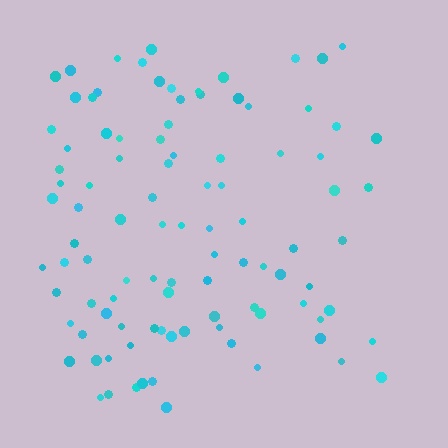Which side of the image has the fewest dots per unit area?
The right.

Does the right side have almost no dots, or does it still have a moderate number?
Still a moderate number, just noticeably fewer than the left.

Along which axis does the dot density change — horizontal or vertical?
Horizontal.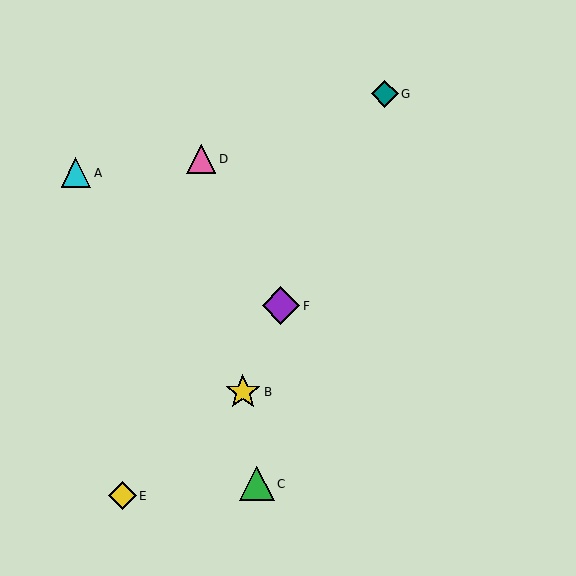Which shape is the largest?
The purple diamond (labeled F) is the largest.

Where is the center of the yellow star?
The center of the yellow star is at (243, 392).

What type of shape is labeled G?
Shape G is a teal diamond.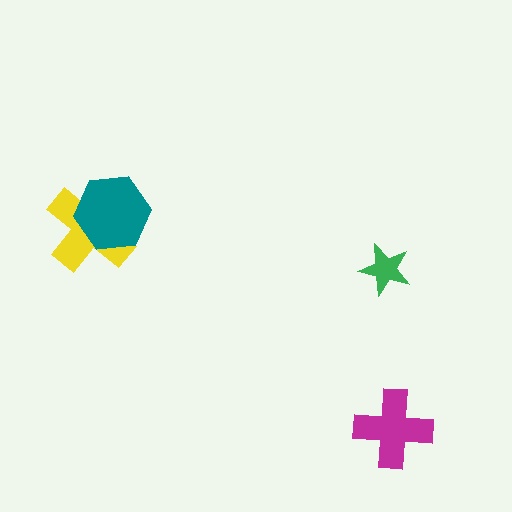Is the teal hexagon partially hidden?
No, no other shape covers it.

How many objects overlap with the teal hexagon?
1 object overlaps with the teal hexagon.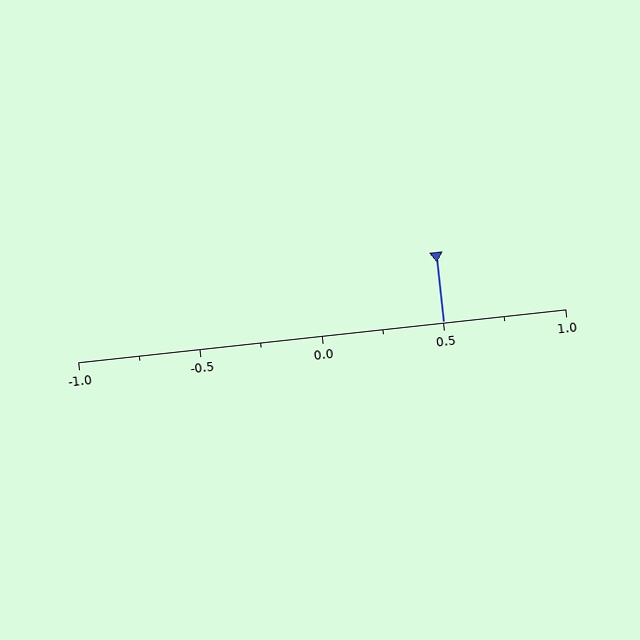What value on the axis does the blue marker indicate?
The marker indicates approximately 0.5.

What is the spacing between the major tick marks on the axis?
The major ticks are spaced 0.5 apart.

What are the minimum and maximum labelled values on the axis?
The axis runs from -1.0 to 1.0.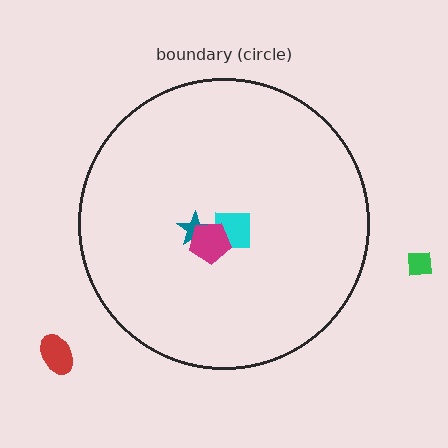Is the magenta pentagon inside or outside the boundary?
Inside.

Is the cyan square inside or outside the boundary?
Inside.